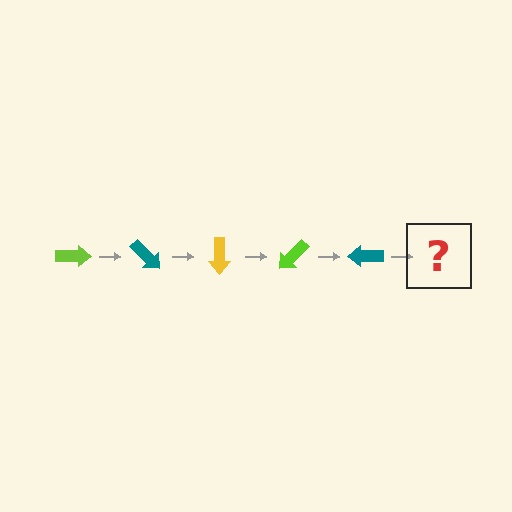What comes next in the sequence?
The next element should be a yellow arrow, rotated 225 degrees from the start.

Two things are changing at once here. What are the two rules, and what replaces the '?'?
The two rules are that it rotates 45 degrees each step and the color cycles through lime, teal, and yellow. The '?' should be a yellow arrow, rotated 225 degrees from the start.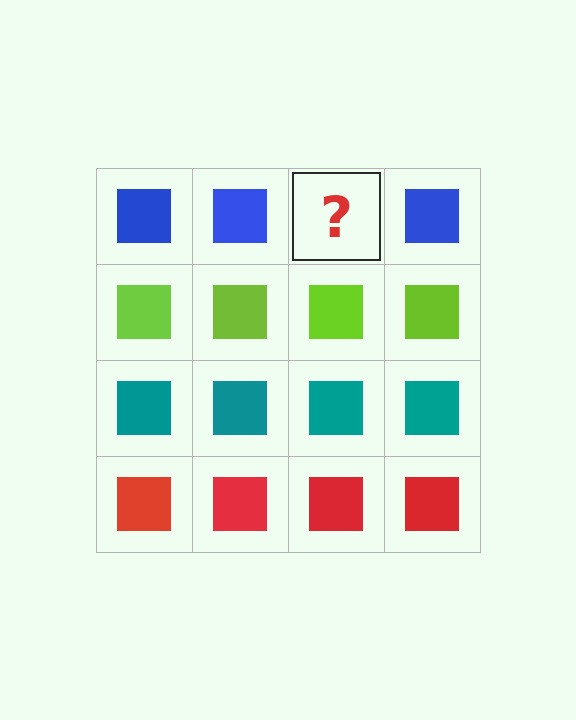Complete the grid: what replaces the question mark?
The question mark should be replaced with a blue square.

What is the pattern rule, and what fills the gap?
The rule is that each row has a consistent color. The gap should be filled with a blue square.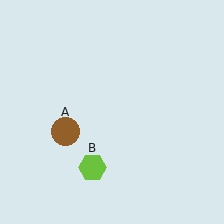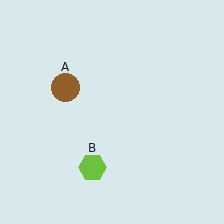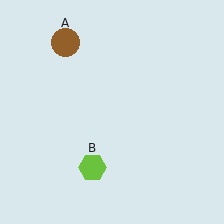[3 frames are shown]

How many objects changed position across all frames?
1 object changed position: brown circle (object A).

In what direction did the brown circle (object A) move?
The brown circle (object A) moved up.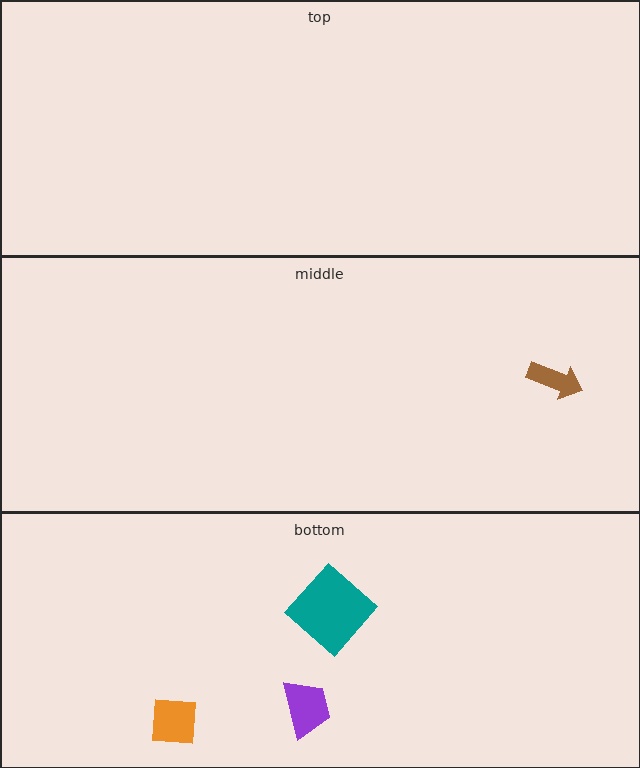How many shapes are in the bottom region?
3.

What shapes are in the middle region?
The brown arrow.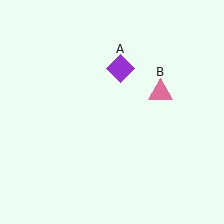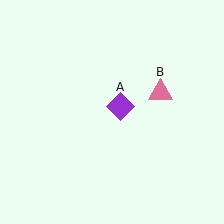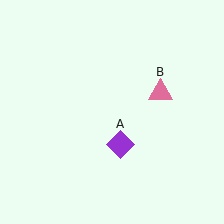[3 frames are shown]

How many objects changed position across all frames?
1 object changed position: purple diamond (object A).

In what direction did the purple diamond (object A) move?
The purple diamond (object A) moved down.